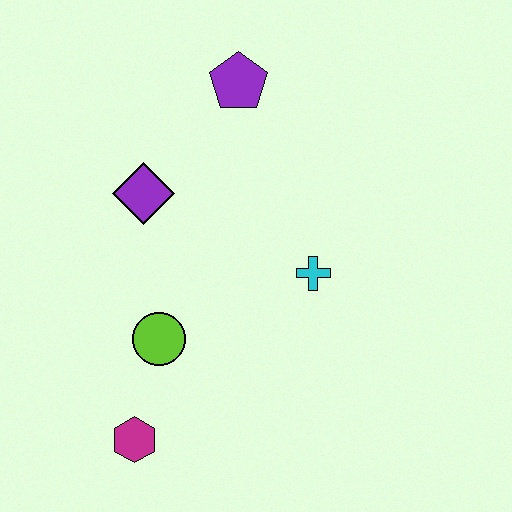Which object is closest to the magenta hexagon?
The lime circle is closest to the magenta hexagon.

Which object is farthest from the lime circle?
The purple pentagon is farthest from the lime circle.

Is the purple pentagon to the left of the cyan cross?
Yes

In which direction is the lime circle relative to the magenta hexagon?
The lime circle is above the magenta hexagon.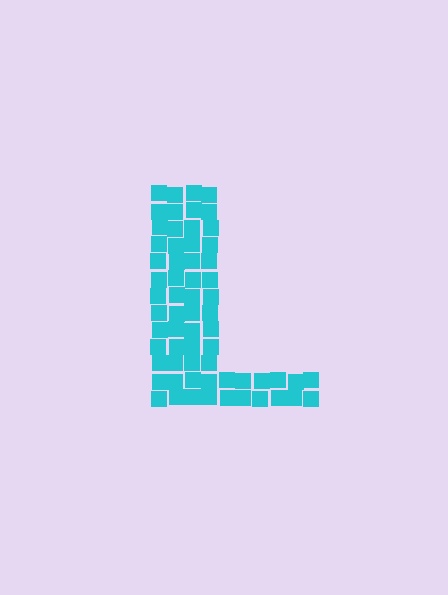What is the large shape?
The large shape is the letter L.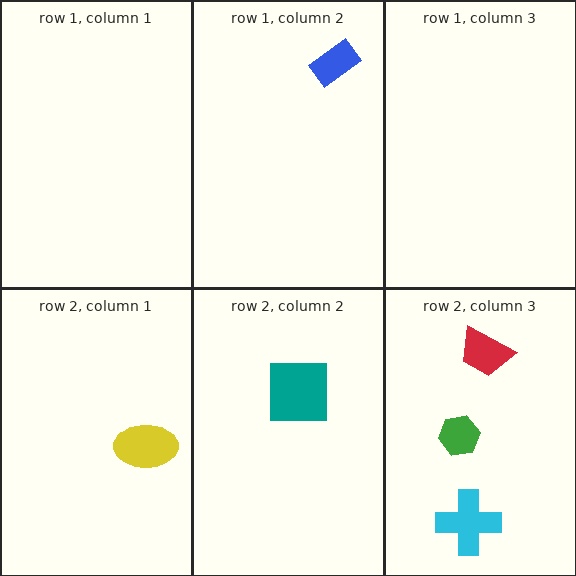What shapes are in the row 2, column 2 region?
The teal square.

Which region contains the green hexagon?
The row 2, column 3 region.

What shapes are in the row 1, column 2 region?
The blue rectangle.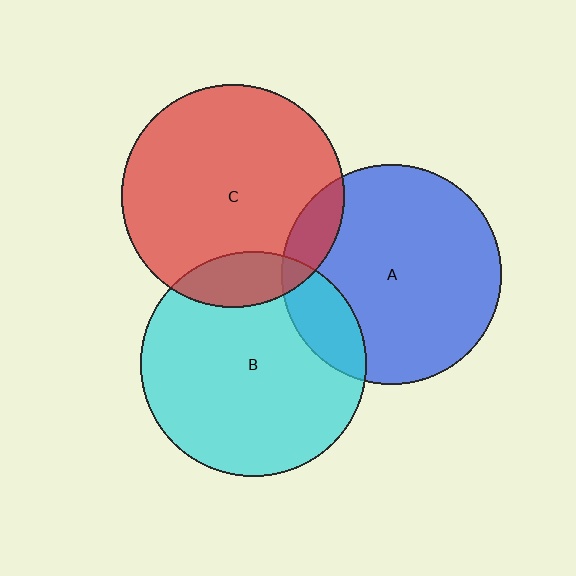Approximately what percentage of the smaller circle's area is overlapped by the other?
Approximately 10%.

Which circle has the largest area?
Circle B (cyan).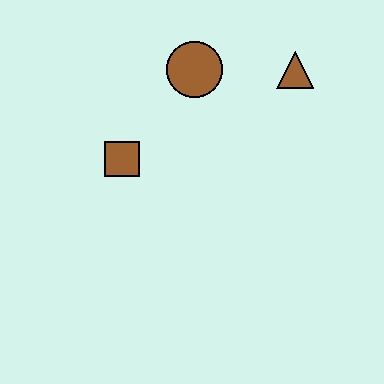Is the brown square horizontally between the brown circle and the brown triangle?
No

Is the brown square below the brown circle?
Yes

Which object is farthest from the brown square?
The brown triangle is farthest from the brown square.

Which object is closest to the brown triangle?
The brown circle is closest to the brown triangle.